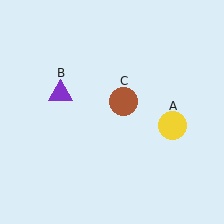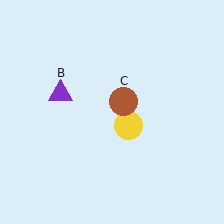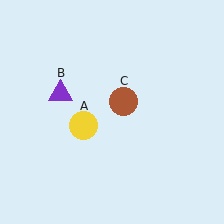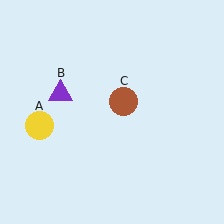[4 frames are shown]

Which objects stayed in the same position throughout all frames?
Purple triangle (object B) and brown circle (object C) remained stationary.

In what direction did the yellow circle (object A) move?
The yellow circle (object A) moved left.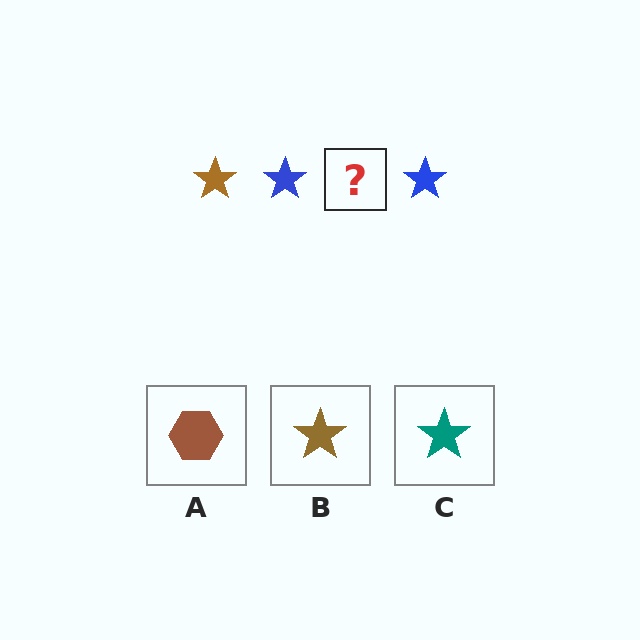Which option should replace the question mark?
Option B.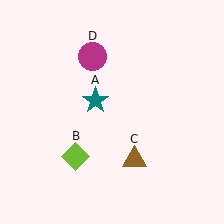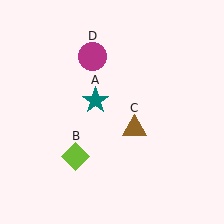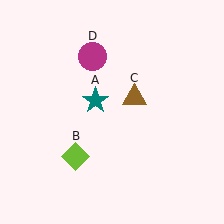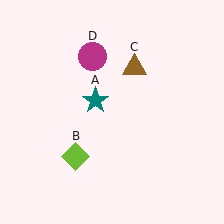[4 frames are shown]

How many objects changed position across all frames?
1 object changed position: brown triangle (object C).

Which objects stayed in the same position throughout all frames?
Teal star (object A) and lime diamond (object B) and magenta circle (object D) remained stationary.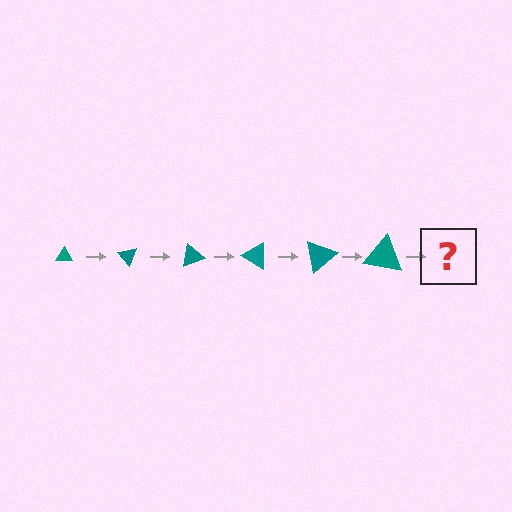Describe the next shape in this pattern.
It should be a triangle, larger than the previous one and rotated 300 degrees from the start.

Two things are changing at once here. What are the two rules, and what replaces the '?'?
The two rules are that the triangle grows larger each step and it rotates 50 degrees each step. The '?' should be a triangle, larger than the previous one and rotated 300 degrees from the start.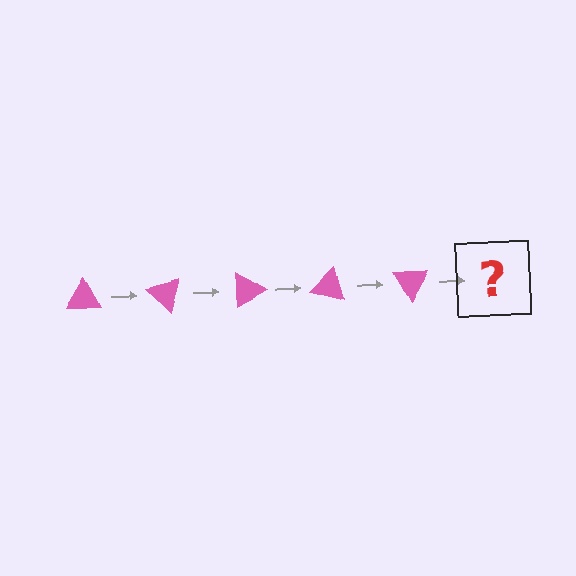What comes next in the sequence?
The next element should be a pink triangle rotated 225 degrees.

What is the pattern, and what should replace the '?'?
The pattern is that the triangle rotates 45 degrees each step. The '?' should be a pink triangle rotated 225 degrees.